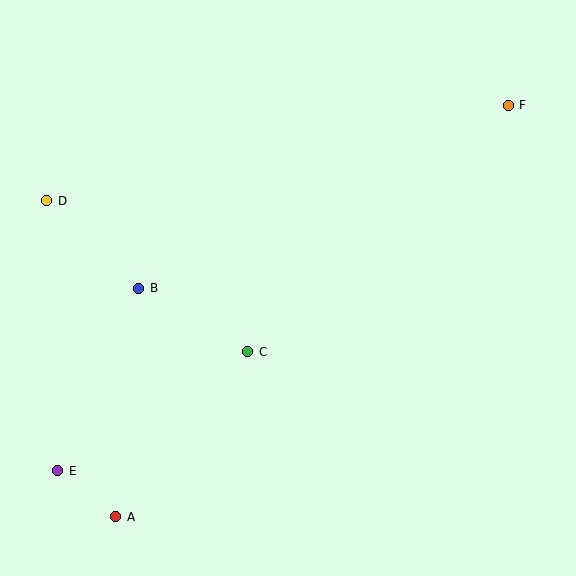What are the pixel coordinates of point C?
Point C is at (248, 352).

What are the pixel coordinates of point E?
Point E is at (58, 471).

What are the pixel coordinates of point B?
Point B is at (139, 288).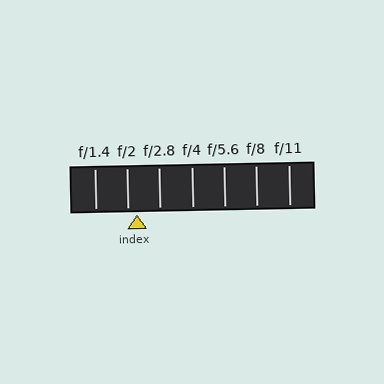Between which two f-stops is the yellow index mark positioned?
The index mark is between f/2 and f/2.8.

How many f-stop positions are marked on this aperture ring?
There are 7 f-stop positions marked.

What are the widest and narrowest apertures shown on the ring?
The widest aperture shown is f/1.4 and the narrowest is f/11.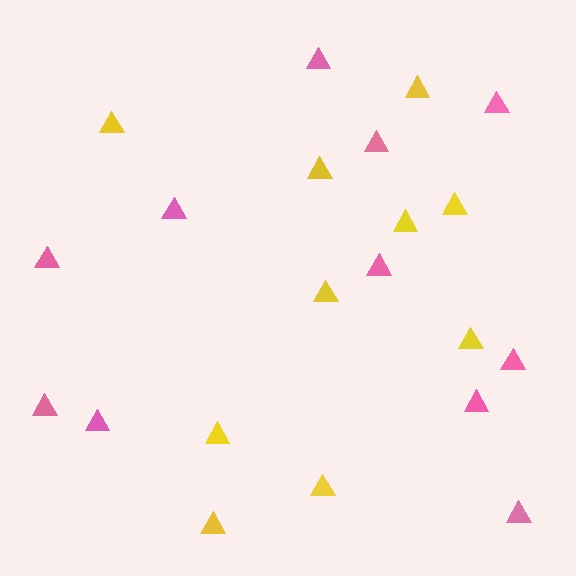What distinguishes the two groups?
There are 2 groups: one group of pink triangles (11) and one group of yellow triangles (10).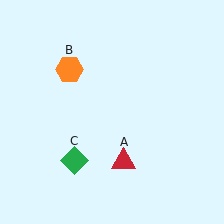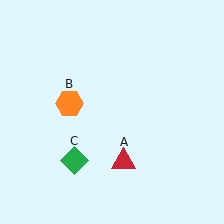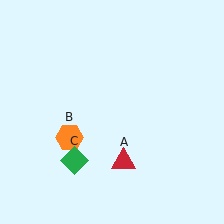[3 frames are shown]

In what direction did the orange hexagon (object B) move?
The orange hexagon (object B) moved down.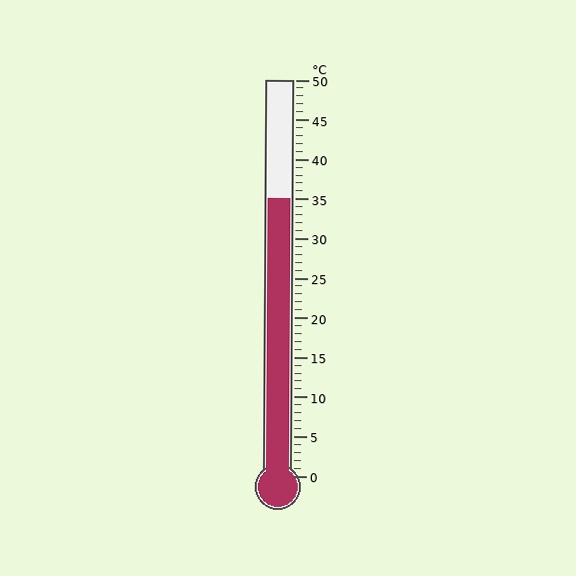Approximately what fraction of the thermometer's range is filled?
The thermometer is filled to approximately 70% of its range.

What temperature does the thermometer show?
The thermometer shows approximately 35°C.